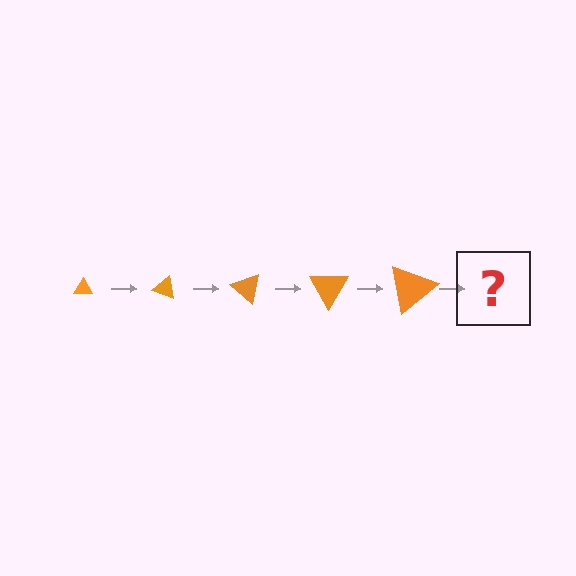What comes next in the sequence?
The next element should be a triangle, larger than the previous one and rotated 100 degrees from the start.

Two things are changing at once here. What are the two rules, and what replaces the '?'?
The two rules are that the triangle grows larger each step and it rotates 20 degrees each step. The '?' should be a triangle, larger than the previous one and rotated 100 degrees from the start.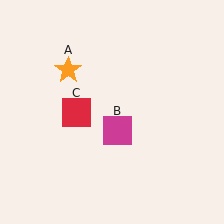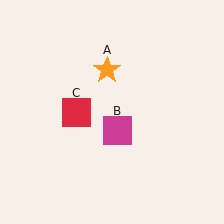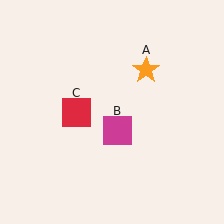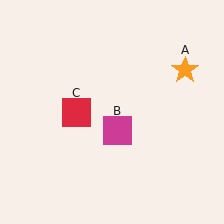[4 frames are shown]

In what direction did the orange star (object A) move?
The orange star (object A) moved right.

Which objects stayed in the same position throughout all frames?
Magenta square (object B) and red square (object C) remained stationary.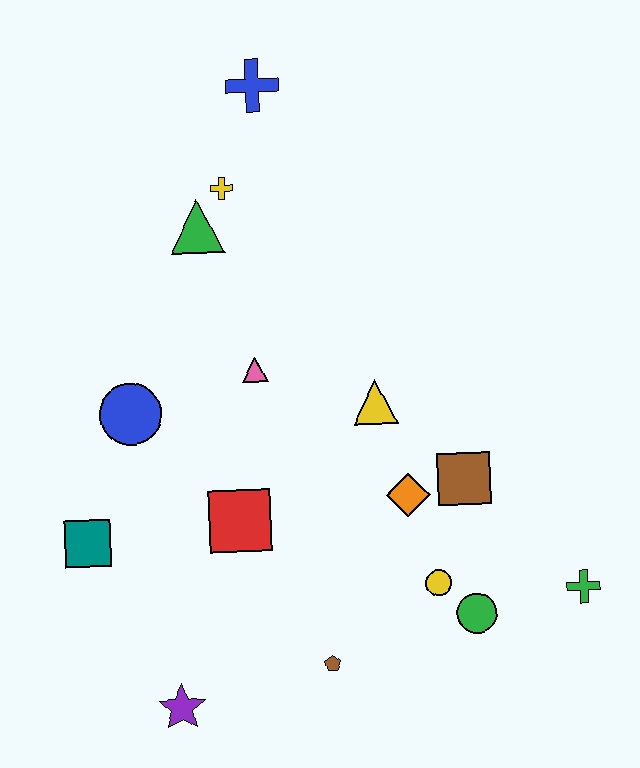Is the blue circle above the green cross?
Yes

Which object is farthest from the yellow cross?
The green cross is farthest from the yellow cross.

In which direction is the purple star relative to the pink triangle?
The purple star is below the pink triangle.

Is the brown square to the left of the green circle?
Yes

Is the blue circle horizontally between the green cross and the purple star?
No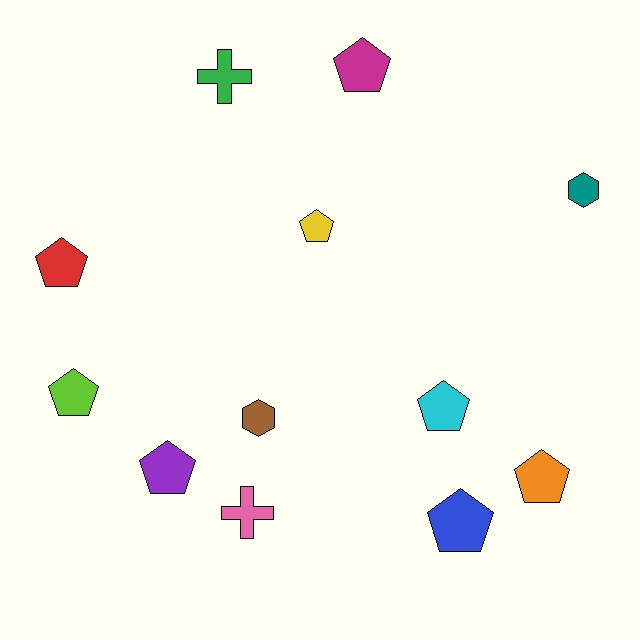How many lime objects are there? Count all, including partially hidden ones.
There is 1 lime object.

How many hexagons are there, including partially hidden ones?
There are 2 hexagons.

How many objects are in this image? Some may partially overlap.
There are 12 objects.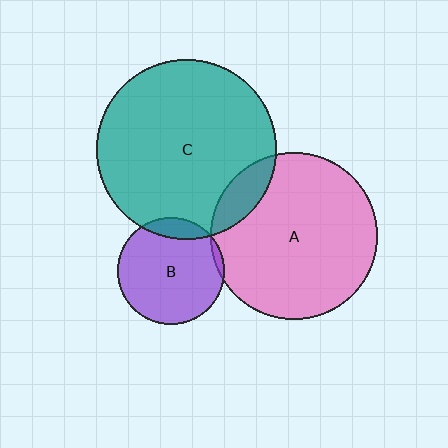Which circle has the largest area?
Circle C (teal).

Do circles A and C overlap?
Yes.